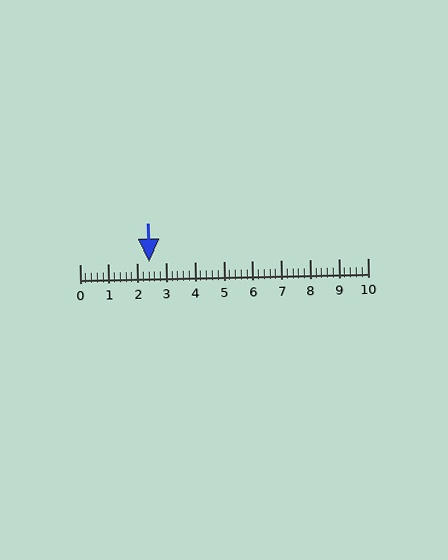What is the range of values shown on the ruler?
The ruler shows values from 0 to 10.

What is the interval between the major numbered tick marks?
The major tick marks are spaced 1 units apart.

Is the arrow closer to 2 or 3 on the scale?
The arrow is closer to 2.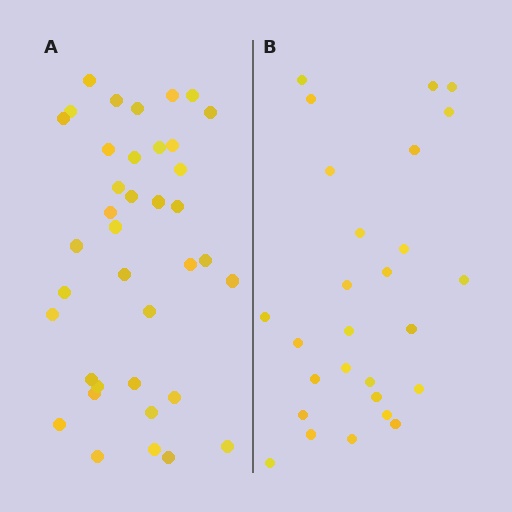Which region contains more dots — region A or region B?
Region A (the left region) has more dots.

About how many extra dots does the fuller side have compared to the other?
Region A has roughly 12 or so more dots than region B.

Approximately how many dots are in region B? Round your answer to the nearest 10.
About 30 dots. (The exact count is 27, which rounds to 30.)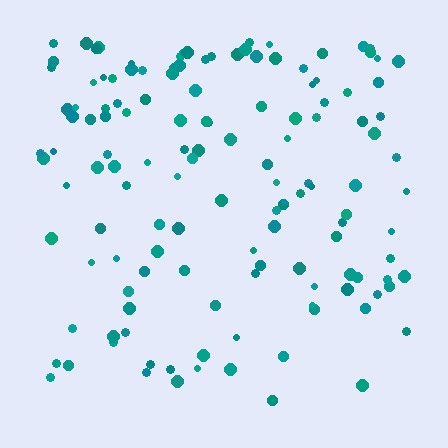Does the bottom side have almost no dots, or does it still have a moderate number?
Still a moderate number, just noticeably fewer than the top.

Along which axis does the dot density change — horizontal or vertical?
Vertical.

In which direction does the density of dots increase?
From bottom to top, with the top side densest.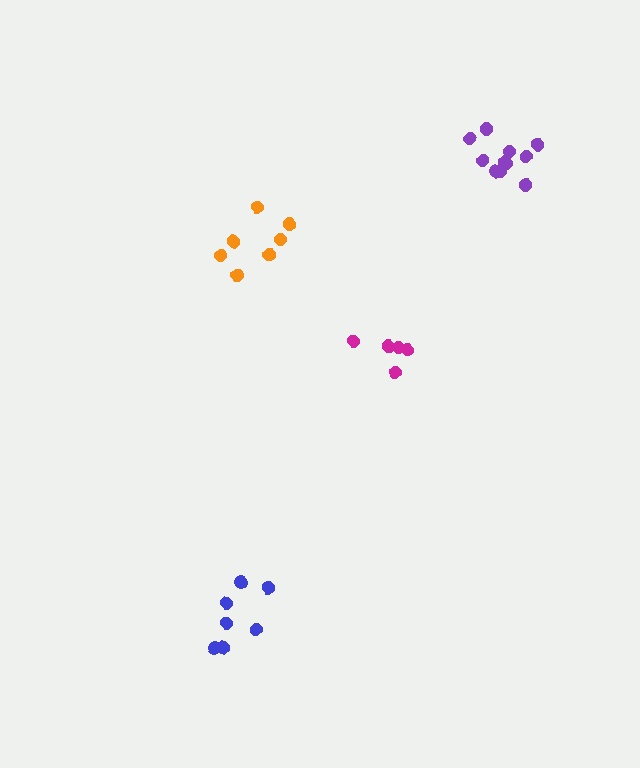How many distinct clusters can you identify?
There are 4 distinct clusters.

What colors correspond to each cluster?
The clusters are colored: magenta, purple, blue, orange.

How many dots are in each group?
Group 1: 5 dots, Group 2: 11 dots, Group 3: 7 dots, Group 4: 7 dots (30 total).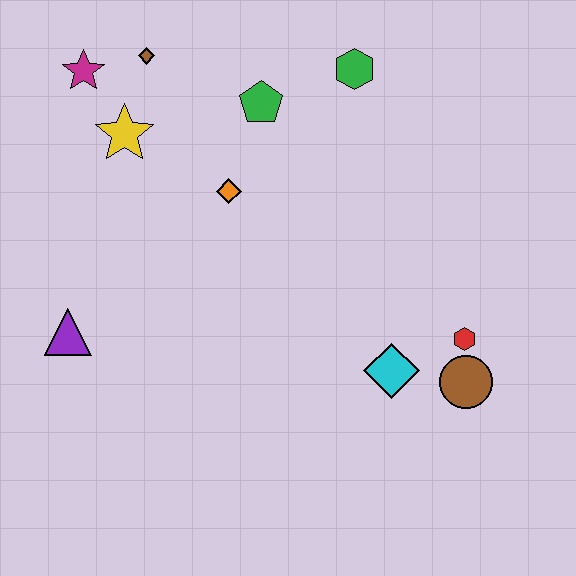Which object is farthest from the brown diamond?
The brown circle is farthest from the brown diamond.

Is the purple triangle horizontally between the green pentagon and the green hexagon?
No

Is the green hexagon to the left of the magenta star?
No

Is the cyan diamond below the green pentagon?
Yes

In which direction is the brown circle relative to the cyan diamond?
The brown circle is to the right of the cyan diamond.